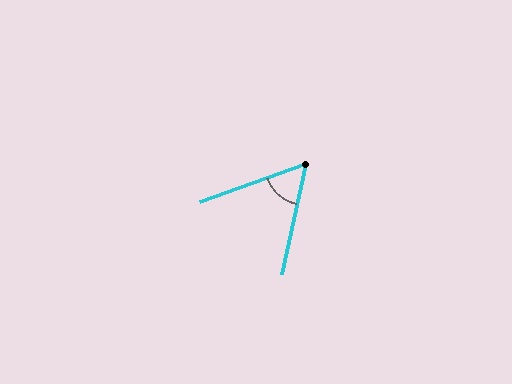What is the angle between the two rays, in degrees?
Approximately 58 degrees.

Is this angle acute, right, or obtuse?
It is acute.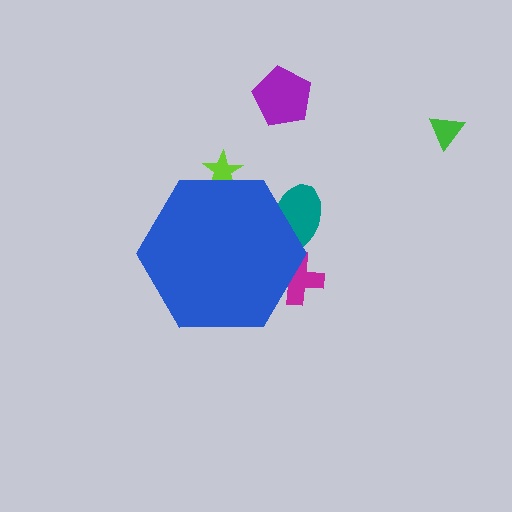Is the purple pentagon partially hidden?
No, the purple pentagon is fully visible.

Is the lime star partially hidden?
Yes, the lime star is partially hidden behind the blue hexagon.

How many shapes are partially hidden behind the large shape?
3 shapes are partially hidden.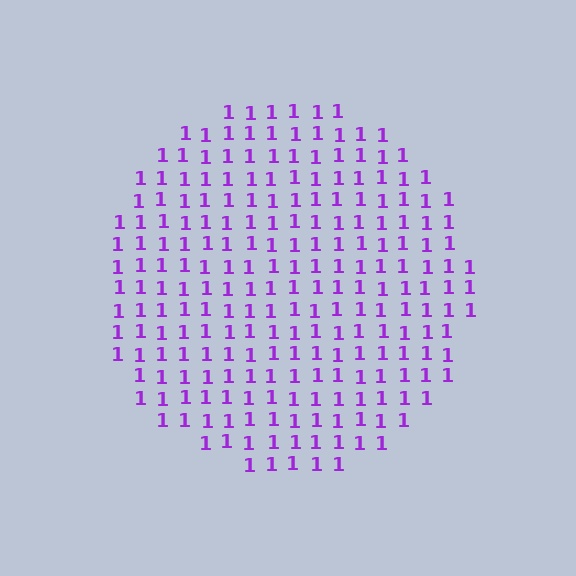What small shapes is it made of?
It is made of small digit 1's.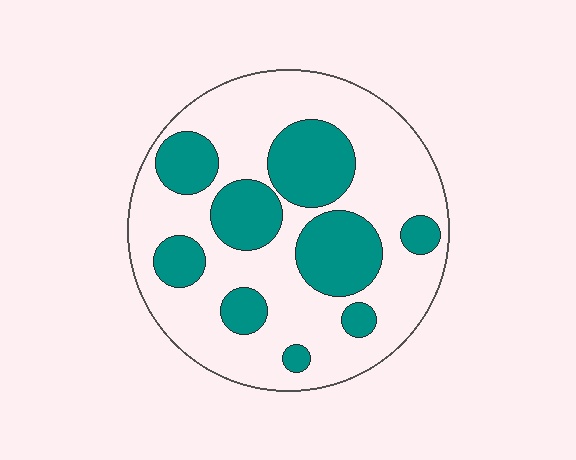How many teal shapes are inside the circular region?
9.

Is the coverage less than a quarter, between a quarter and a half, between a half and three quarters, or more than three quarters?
Between a quarter and a half.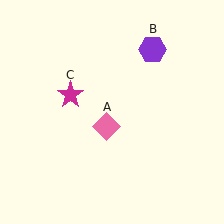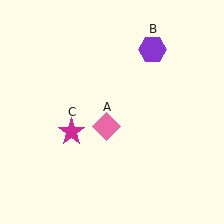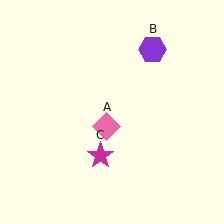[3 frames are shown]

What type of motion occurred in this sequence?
The magenta star (object C) rotated counterclockwise around the center of the scene.